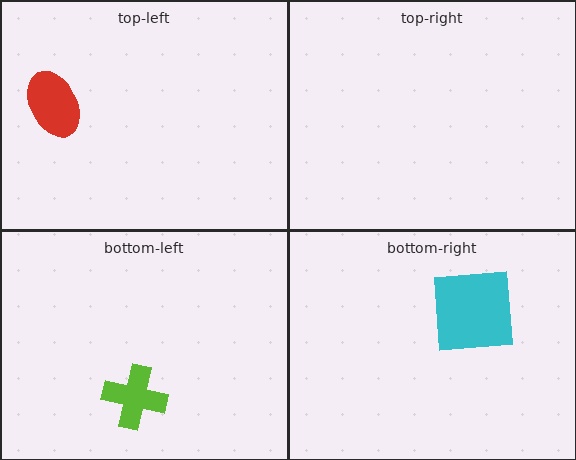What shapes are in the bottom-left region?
The lime cross.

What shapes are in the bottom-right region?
The cyan square.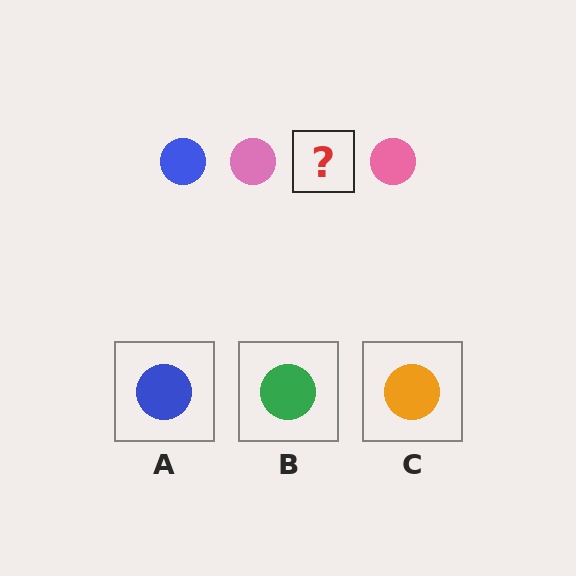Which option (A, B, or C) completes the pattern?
A.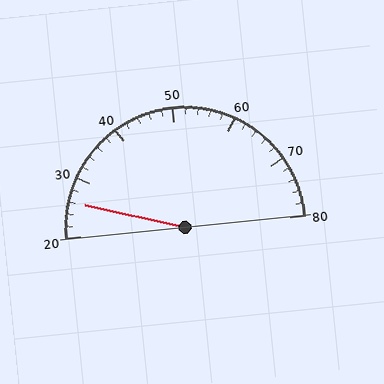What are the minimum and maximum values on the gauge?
The gauge ranges from 20 to 80.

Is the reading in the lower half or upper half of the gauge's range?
The reading is in the lower half of the range (20 to 80).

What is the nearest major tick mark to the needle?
The nearest major tick mark is 30.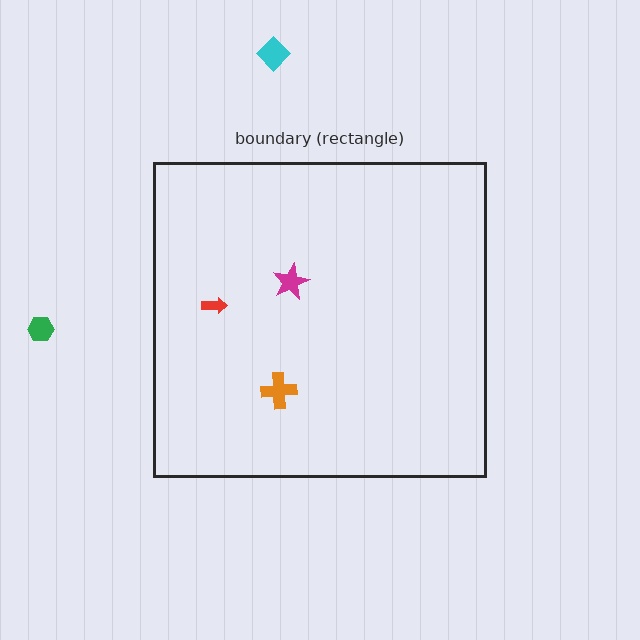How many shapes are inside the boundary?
3 inside, 2 outside.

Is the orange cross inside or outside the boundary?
Inside.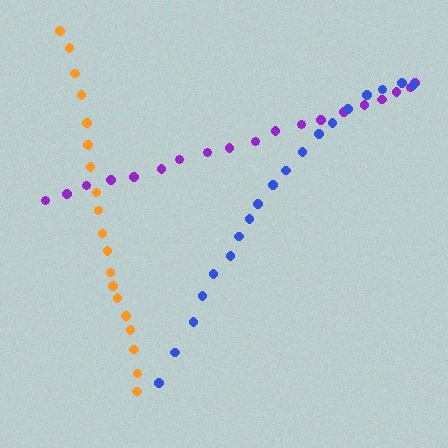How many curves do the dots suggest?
There are 3 distinct paths.